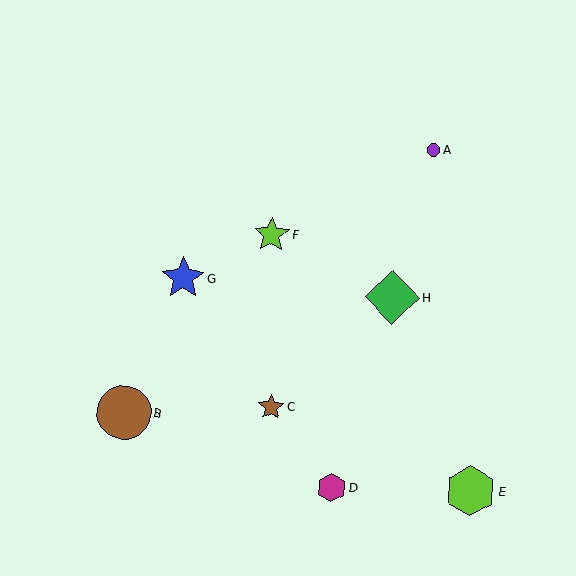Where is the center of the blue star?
The center of the blue star is at (183, 278).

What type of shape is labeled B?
Shape B is a brown circle.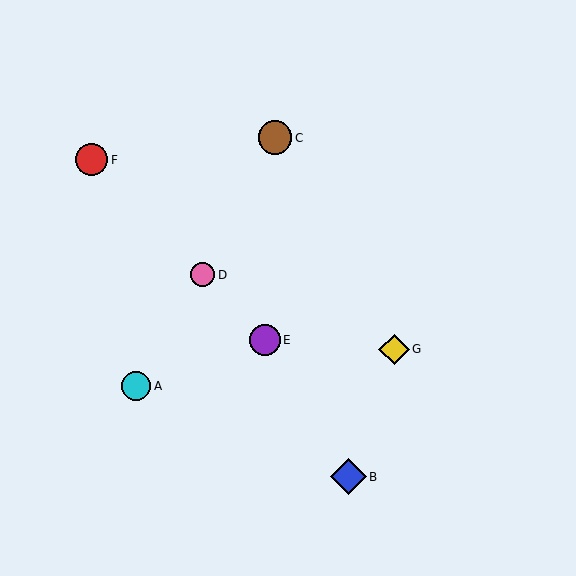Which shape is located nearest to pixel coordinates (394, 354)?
The yellow diamond (labeled G) at (394, 349) is nearest to that location.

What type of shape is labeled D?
Shape D is a pink circle.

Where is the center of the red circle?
The center of the red circle is at (92, 160).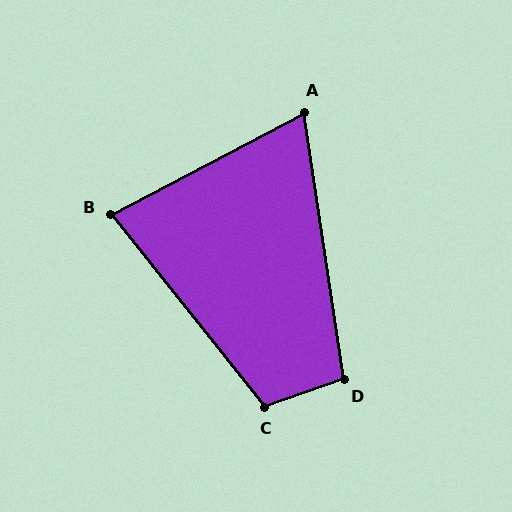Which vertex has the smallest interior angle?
A, at approximately 71 degrees.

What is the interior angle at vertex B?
Approximately 79 degrees (acute).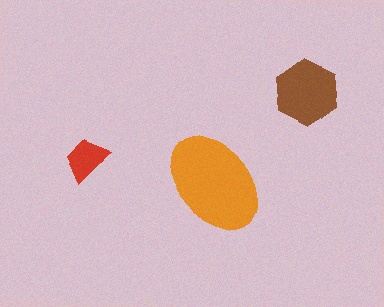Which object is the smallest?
The red trapezoid.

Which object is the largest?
The orange ellipse.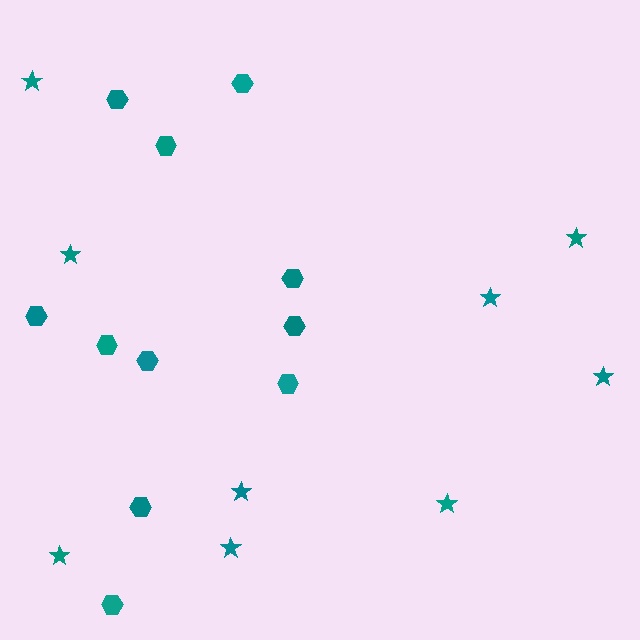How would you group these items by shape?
There are 2 groups: one group of hexagons (11) and one group of stars (9).